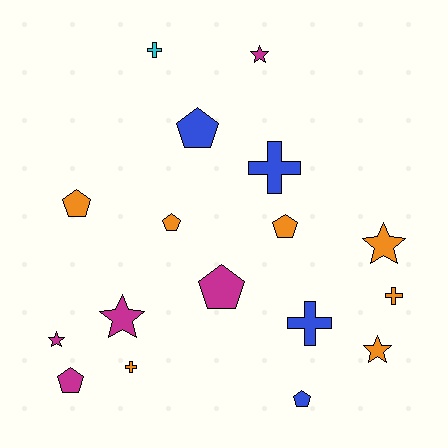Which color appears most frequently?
Orange, with 7 objects.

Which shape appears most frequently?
Pentagon, with 7 objects.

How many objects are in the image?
There are 17 objects.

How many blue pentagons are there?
There are 2 blue pentagons.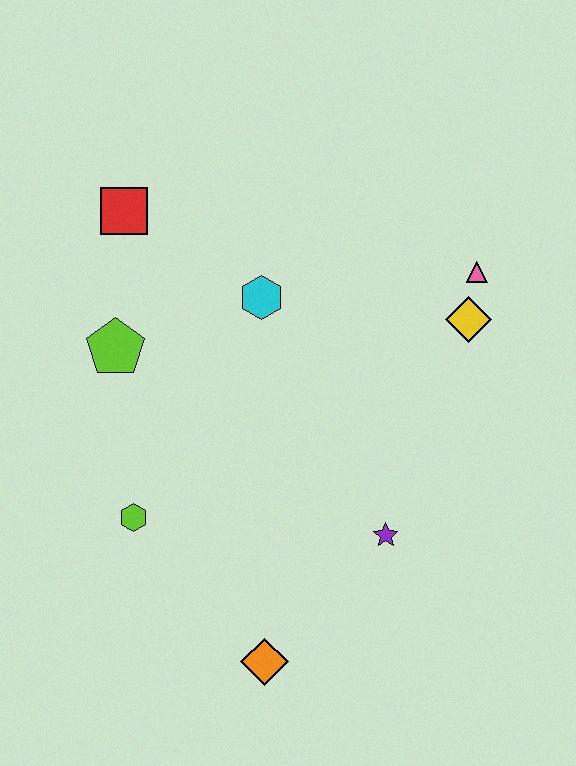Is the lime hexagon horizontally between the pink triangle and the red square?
Yes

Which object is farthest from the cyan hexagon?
The orange diamond is farthest from the cyan hexagon.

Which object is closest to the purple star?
The orange diamond is closest to the purple star.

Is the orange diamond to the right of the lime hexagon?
Yes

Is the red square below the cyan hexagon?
No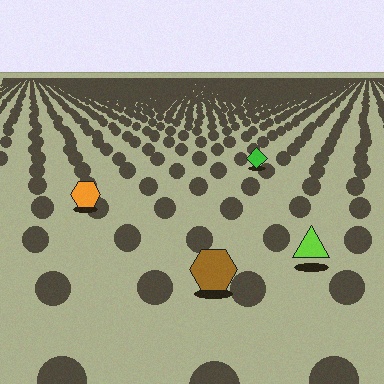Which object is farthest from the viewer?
The green diamond is farthest from the viewer. It appears smaller and the ground texture around it is denser.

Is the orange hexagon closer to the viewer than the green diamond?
Yes. The orange hexagon is closer — you can tell from the texture gradient: the ground texture is coarser near it.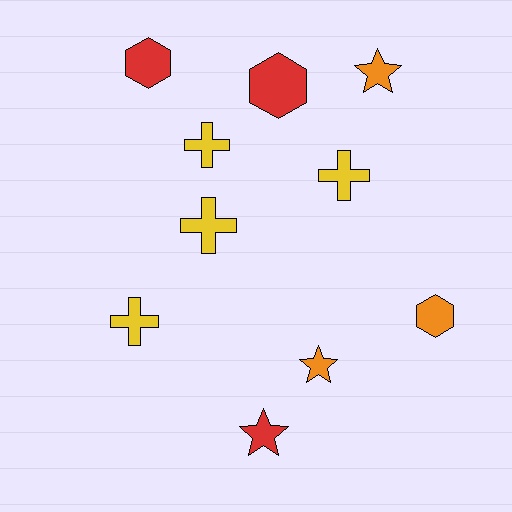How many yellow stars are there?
There are no yellow stars.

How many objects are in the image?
There are 10 objects.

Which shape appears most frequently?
Cross, with 4 objects.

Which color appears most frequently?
Yellow, with 4 objects.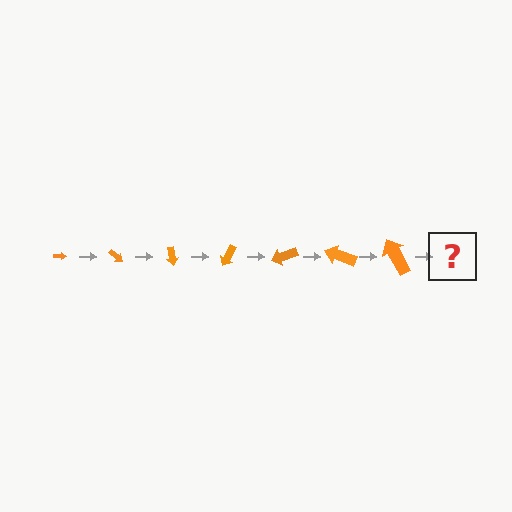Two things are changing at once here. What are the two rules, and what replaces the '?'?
The two rules are that the arrow grows larger each step and it rotates 40 degrees each step. The '?' should be an arrow, larger than the previous one and rotated 280 degrees from the start.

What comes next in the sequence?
The next element should be an arrow, larger than the previous one and rotated 280 degrees from the start.